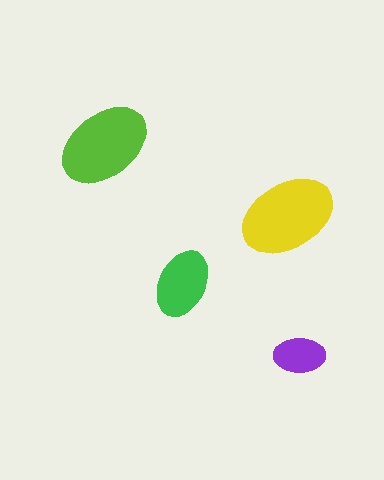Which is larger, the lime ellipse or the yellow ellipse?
The yellow one.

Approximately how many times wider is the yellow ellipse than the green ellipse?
About 1.5 times wider.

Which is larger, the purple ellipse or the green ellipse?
The green one.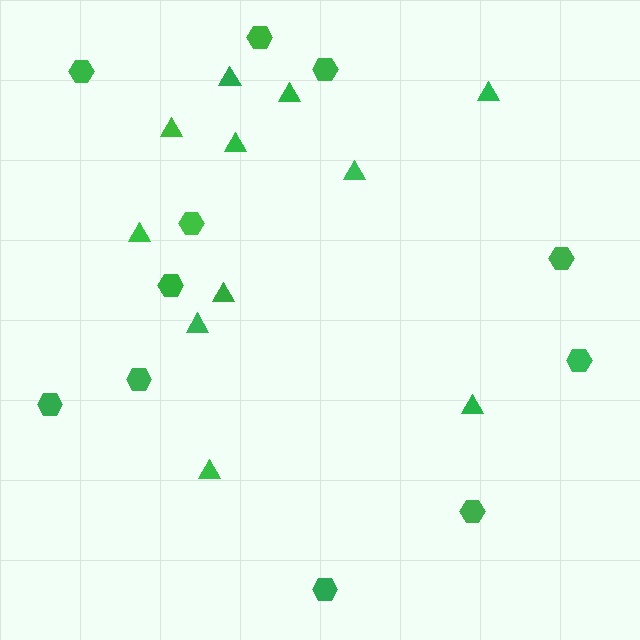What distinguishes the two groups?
There are 2 groups: one group of triangles (11) and one group of hexagons (11).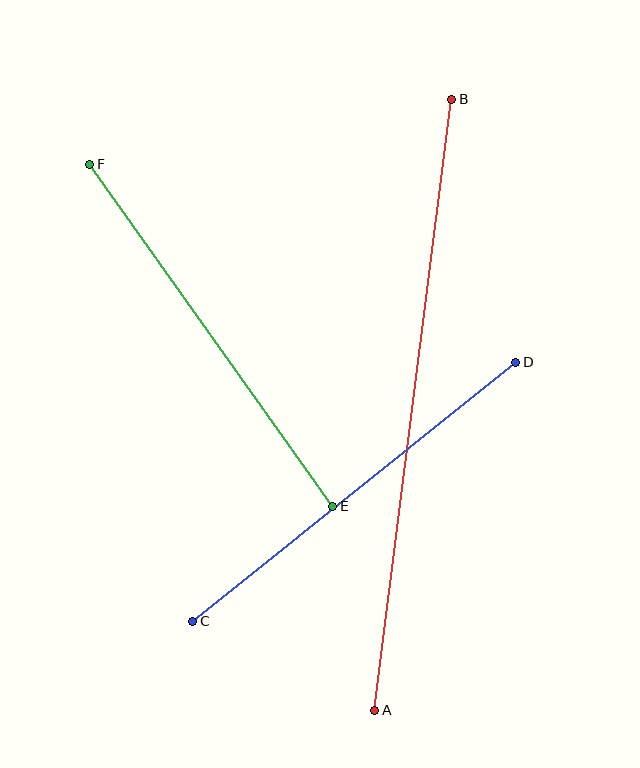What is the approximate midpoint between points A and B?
The midpoint is at approximately (413, 405) pixels.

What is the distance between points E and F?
The distance is approximately 420 pixels.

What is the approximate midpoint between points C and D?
The midpoint is at approximately (354, 492) pixels.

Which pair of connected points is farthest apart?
Points A and B are farthest apart.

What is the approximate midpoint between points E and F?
The midpoint is at approximately (211, 335) pixels.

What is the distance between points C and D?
The distance is approximately 414 pixels.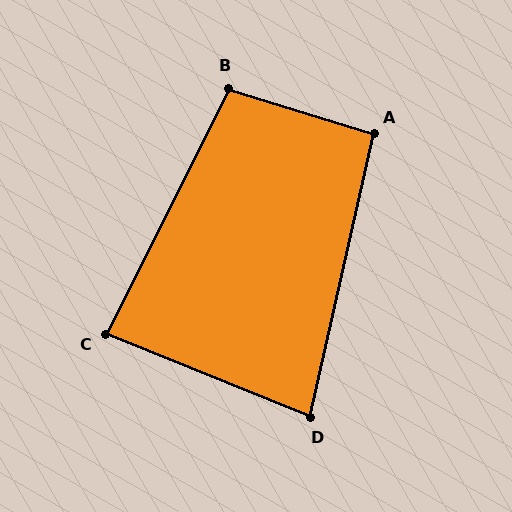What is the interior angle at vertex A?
Approximately 95 degrees (approximately right).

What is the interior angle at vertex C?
Approximately 85 degrees (approximately right).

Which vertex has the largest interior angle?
B, at approximately 99 degrees.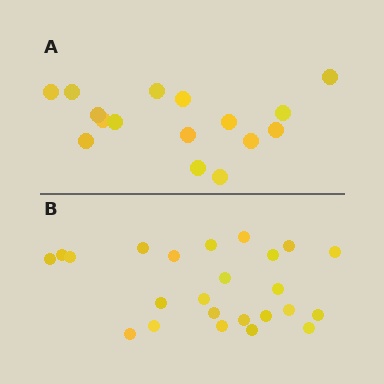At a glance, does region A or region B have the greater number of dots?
Region B (the bottom region) has more dots.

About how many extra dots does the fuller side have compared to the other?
Region B has roughly 8 or so more dots than region A.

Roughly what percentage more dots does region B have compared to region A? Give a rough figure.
About 50% more.